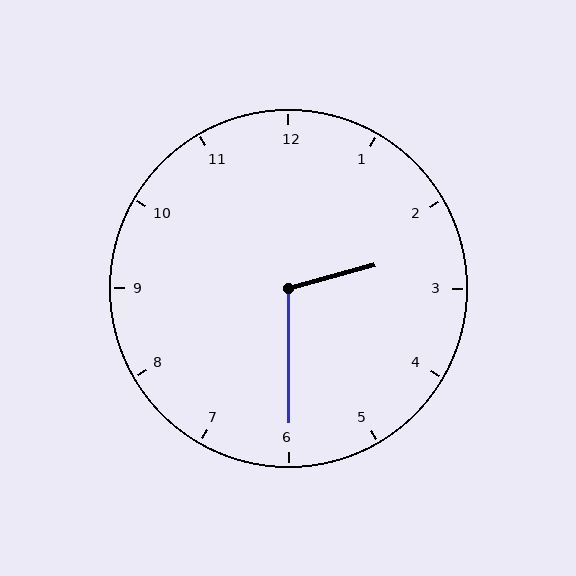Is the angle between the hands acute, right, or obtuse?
It is obtuse.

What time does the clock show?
2:30.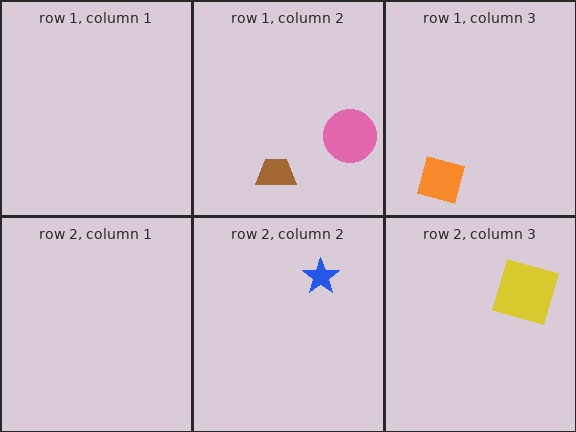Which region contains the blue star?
The row 2, column 2 region.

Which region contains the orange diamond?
The row 1, column 3 region.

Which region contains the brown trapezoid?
The row 1, column 2 region.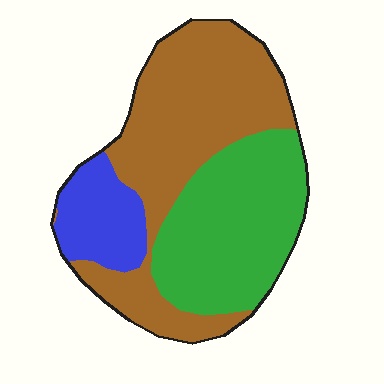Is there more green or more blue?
Green.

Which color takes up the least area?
Blue, at roughly 15%.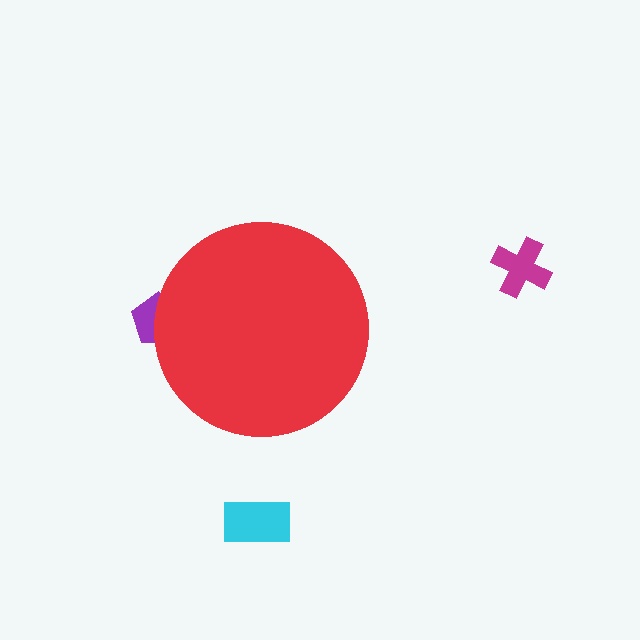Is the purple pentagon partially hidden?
Yes, the purple pentagon is partially hidden behind the red circle.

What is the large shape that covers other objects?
A red circle.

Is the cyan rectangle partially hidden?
No, the cyan rectangle is fully visible.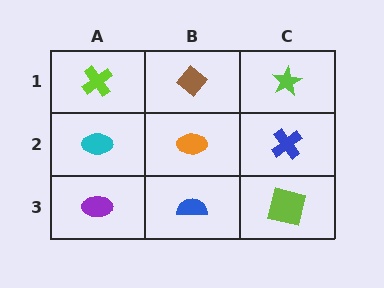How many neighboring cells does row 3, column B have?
3.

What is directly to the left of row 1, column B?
A lime cross.